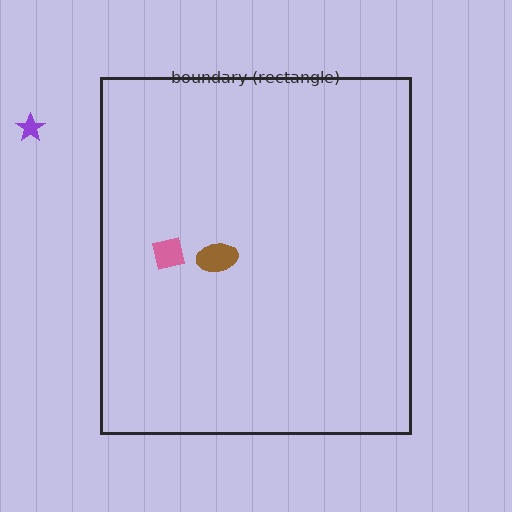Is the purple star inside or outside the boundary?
Outside.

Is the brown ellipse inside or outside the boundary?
Inside.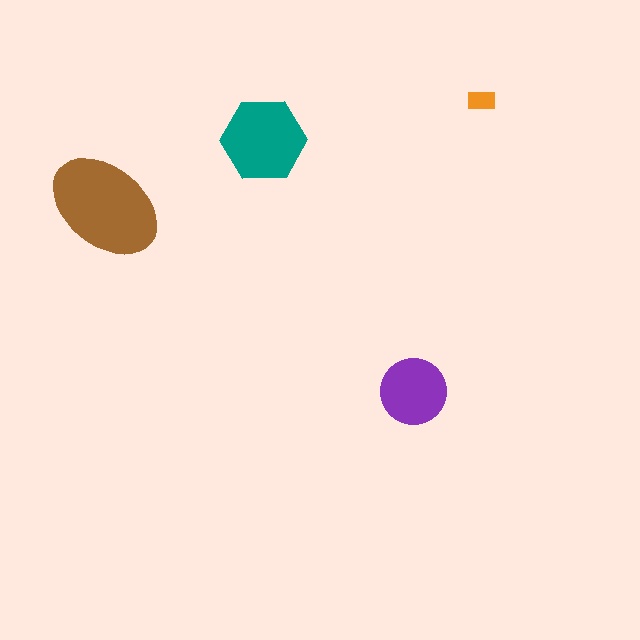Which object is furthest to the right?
The orange rectangle is rightmost.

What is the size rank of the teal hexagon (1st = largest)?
2nd.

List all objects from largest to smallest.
The brown ellipse, the teal hexagon, the purple circle, the orange rectangle.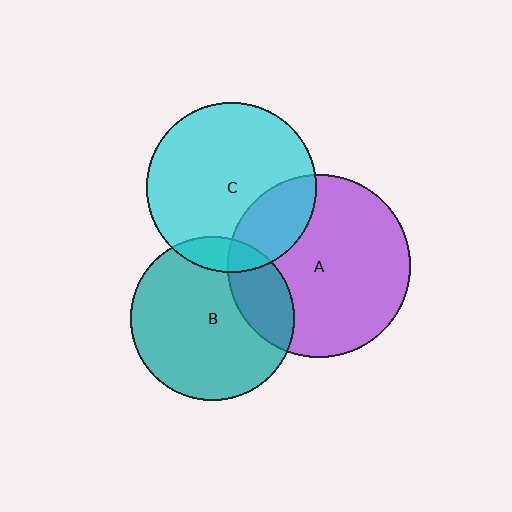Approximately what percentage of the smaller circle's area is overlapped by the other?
Approximately 25%.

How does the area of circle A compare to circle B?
Approximately 1.3 times.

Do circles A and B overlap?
Yes.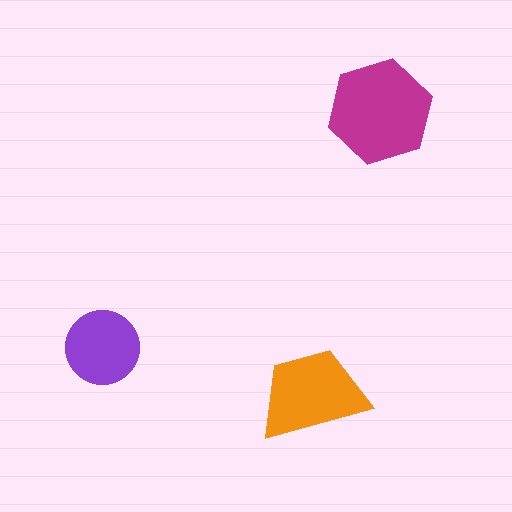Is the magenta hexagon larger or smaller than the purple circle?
Larger.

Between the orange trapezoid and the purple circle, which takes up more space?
The orange trapezoid.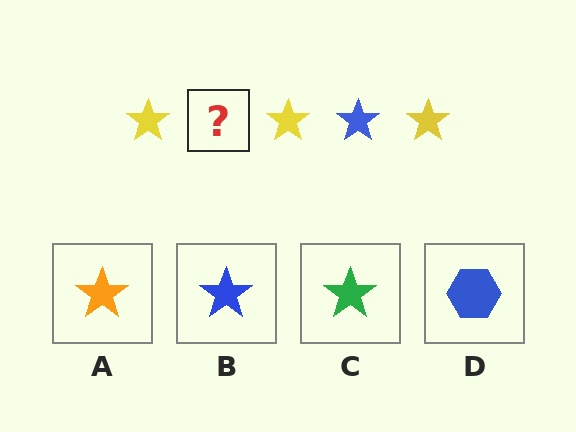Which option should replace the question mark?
Option B.